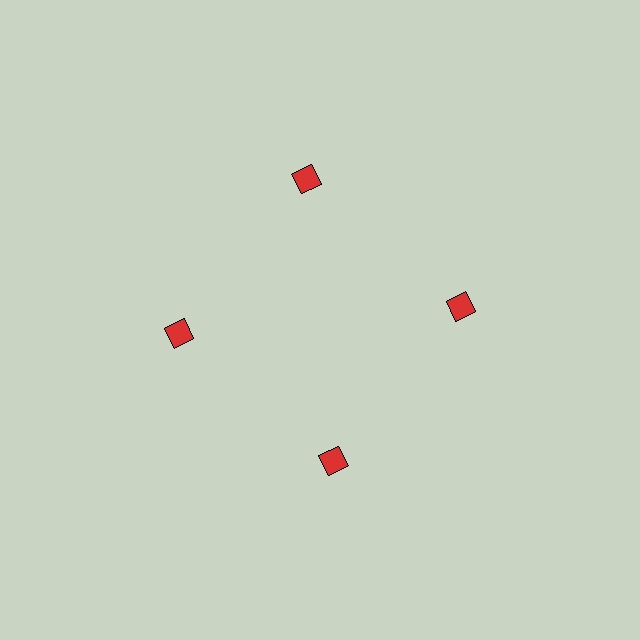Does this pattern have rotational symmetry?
Yes, this pattern has 4-fold rotational symmetry. It looks the same after rotating 90 degrees around the center.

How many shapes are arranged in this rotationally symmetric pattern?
There are 4 shapes, arranged in 4 groups of 1.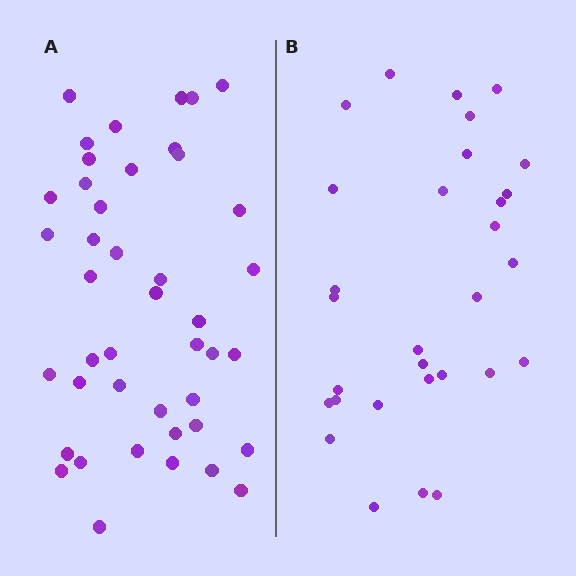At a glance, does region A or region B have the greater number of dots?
Region A (the left region) has more dots.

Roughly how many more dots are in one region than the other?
Region A has approximately 15 more dots than region B.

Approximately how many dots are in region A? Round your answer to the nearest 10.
About 40 dots. (The exact count is 43, which rounds to 40.)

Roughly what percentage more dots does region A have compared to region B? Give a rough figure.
About 45% more.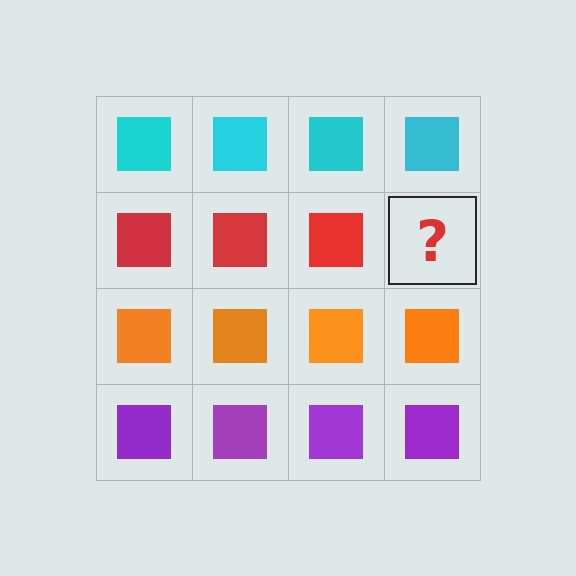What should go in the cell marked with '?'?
The missing cell should contain a red square.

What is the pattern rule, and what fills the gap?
The rule is that each row has a consistent color. The gap should be filled with a red square.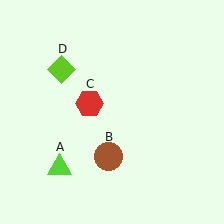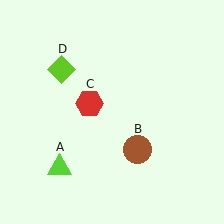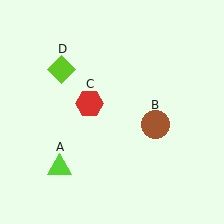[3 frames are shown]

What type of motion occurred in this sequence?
The brown circle (object B) rotated counterclockwise around the center of the scene.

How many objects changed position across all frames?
1 object changed position: brown circle (object B).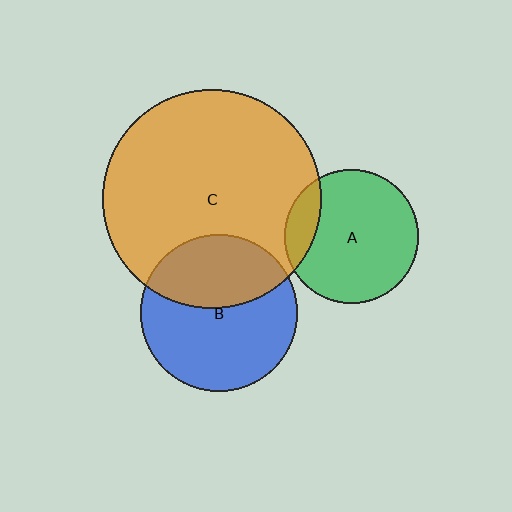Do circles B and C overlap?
Yes.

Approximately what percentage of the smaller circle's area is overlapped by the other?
Approximately 40%.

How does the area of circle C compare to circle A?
Approximately 2.7 times.